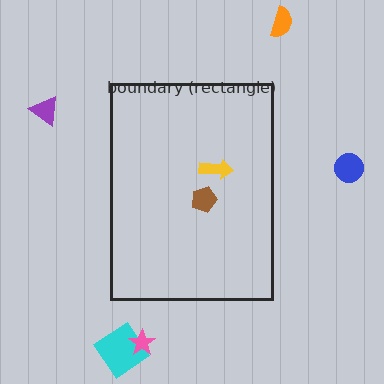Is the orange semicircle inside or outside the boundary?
Outside.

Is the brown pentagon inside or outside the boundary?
Inside.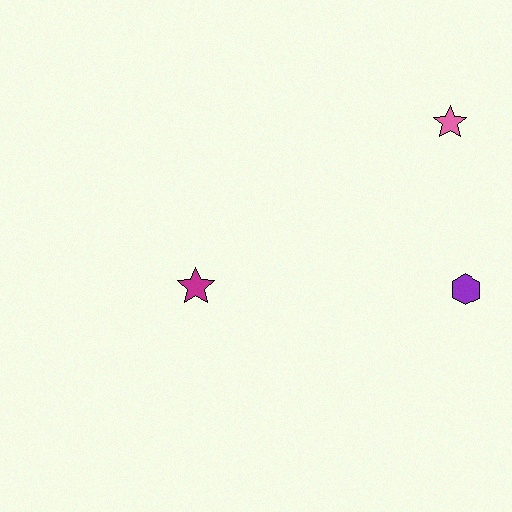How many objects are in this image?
There are 3 objects.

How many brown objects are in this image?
There are no brown objects.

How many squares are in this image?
There are no squares.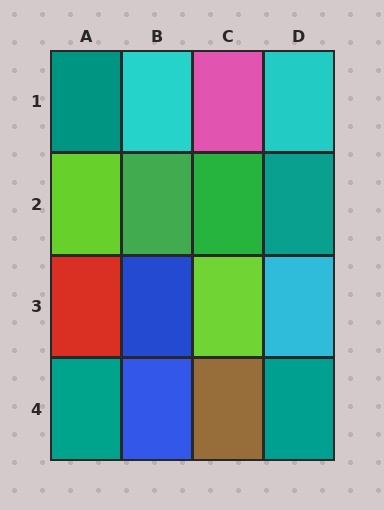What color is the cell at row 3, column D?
Cyan.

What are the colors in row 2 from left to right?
Lime, green, green, teal.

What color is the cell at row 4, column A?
Teal.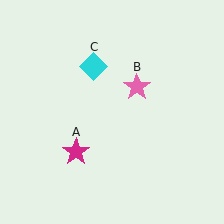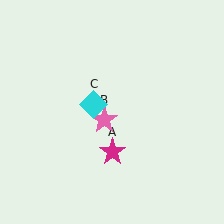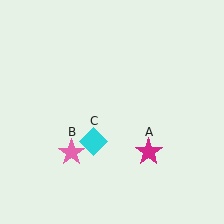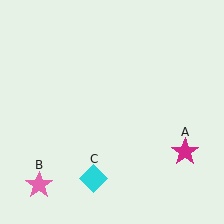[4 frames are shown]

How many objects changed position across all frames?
3 objects changed position: magenta star (object A), pink star (object B), cyan diamond (object C).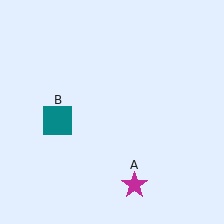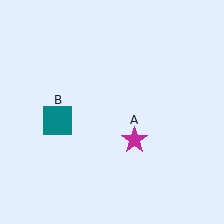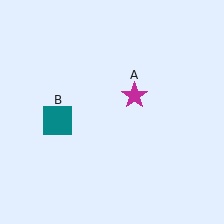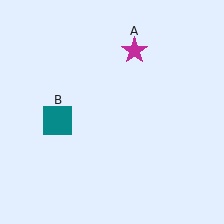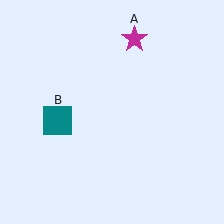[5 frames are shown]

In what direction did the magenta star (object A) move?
The magenta star (object A) moved up.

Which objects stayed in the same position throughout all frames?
Teal square (object B) remained stationary.